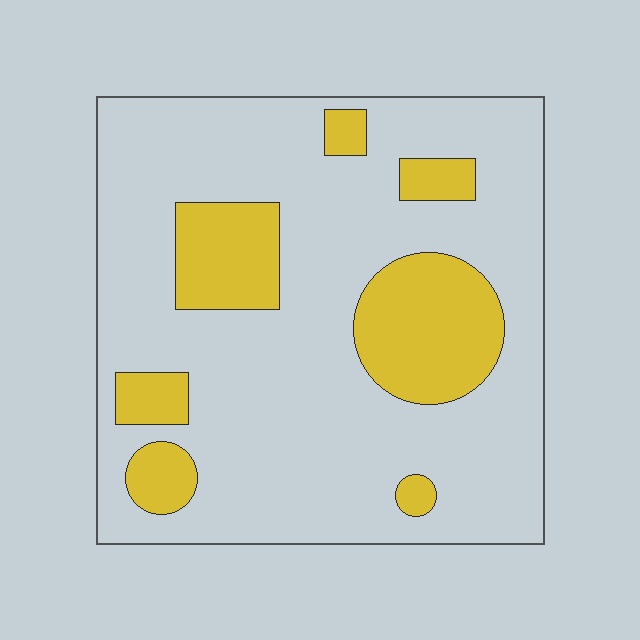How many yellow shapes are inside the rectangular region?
7.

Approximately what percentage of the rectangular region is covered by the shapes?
Approximately 20%.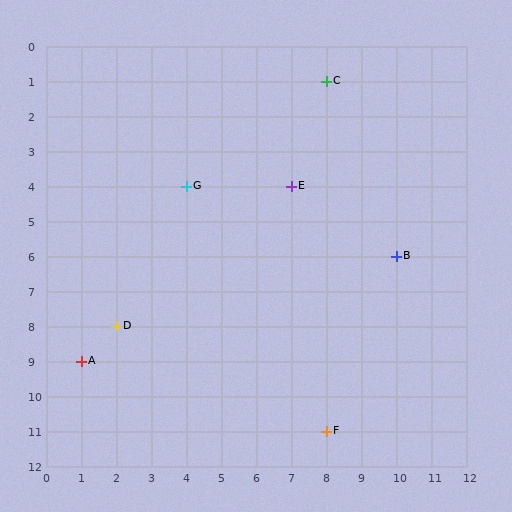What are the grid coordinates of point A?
Point A is at grid coordinates (1, 9).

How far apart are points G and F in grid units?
Points G and F are 4 columns and 7 rows apart (about 8.1 grid units diagonally).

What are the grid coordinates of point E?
Point E is at grid coordinates (7, 4).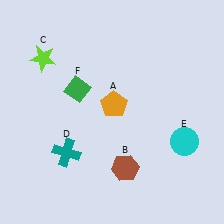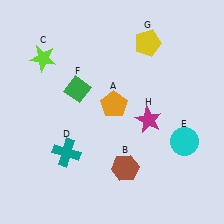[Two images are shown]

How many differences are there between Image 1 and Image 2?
There are 2 differences between the two images.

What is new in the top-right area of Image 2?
A yellow pentagon (G) was added in the top-right area of Image 2.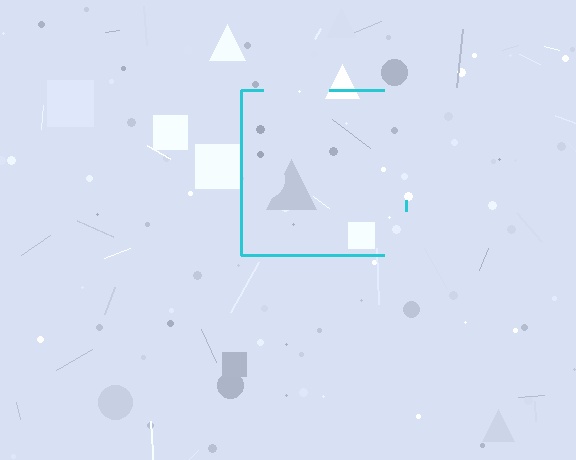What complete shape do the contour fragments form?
The contour fragments form a square.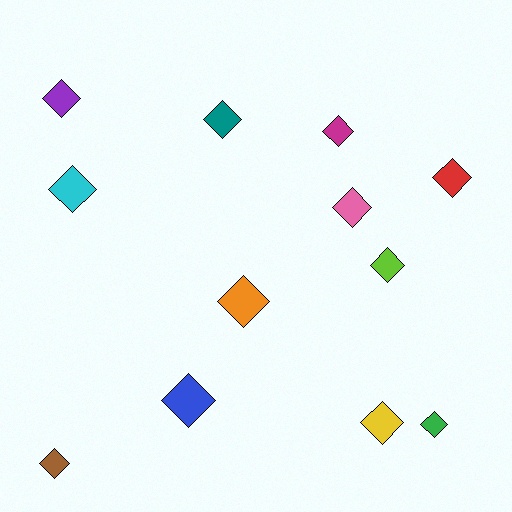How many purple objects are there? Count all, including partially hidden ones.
There is 1 purple object.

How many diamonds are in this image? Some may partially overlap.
There are 12 diamonds.